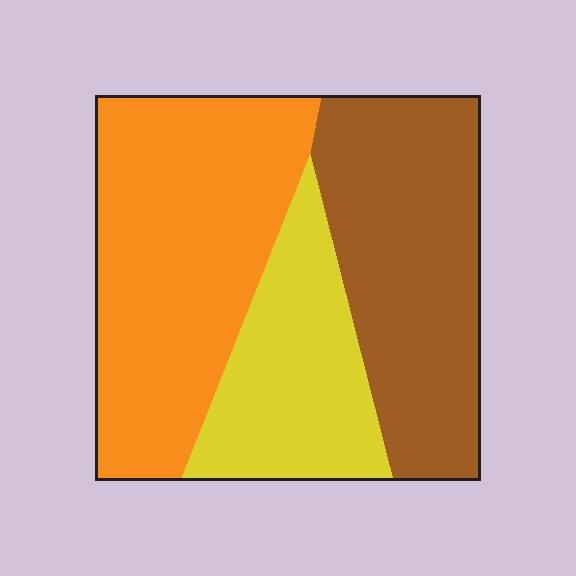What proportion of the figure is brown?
Brown takes up about one third (1/3) of the figure.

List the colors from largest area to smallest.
From largest to smallest: orange, brown, yellow.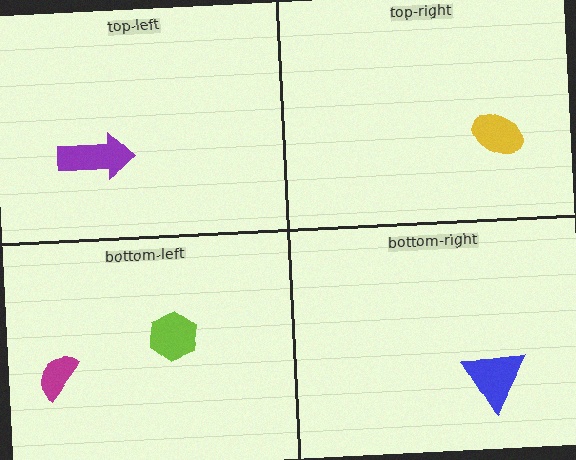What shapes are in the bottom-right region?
The blue triangle.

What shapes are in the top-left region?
The purple arrow.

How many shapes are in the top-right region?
1.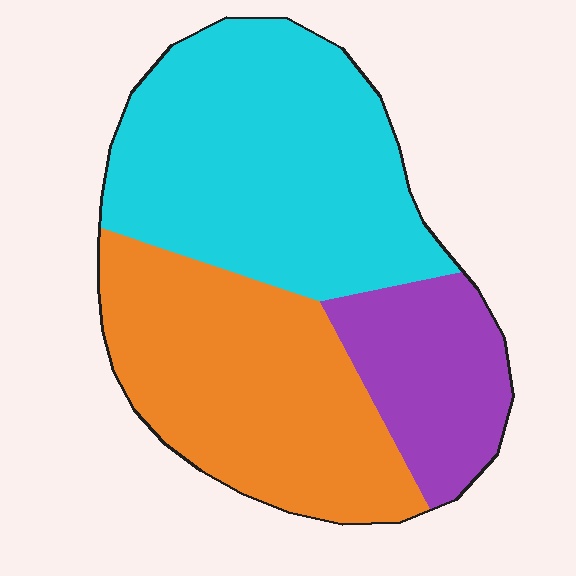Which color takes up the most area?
Cyan, at roughly 45%.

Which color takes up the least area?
Purple, at roughly 20%.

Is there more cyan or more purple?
Cyan.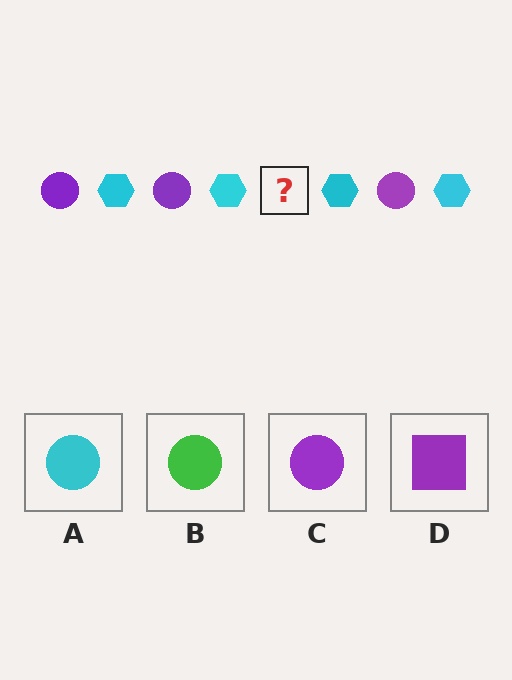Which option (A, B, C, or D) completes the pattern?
C.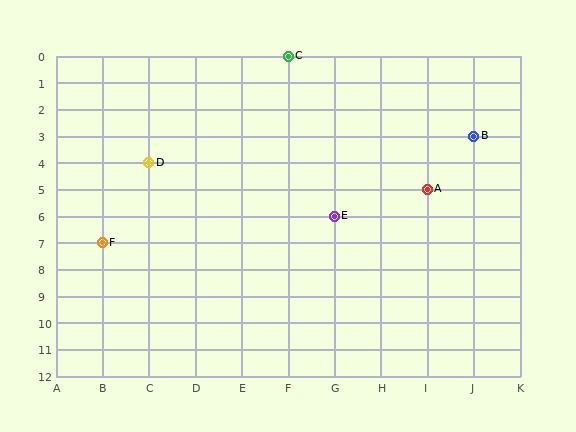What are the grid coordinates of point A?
Point A is at grid coordinates (I, 5).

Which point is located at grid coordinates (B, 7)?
Point F is at (B, 7).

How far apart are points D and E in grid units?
Points D and E are 4 columns and 2 rows apart (about 4.5 grid units diagonally).